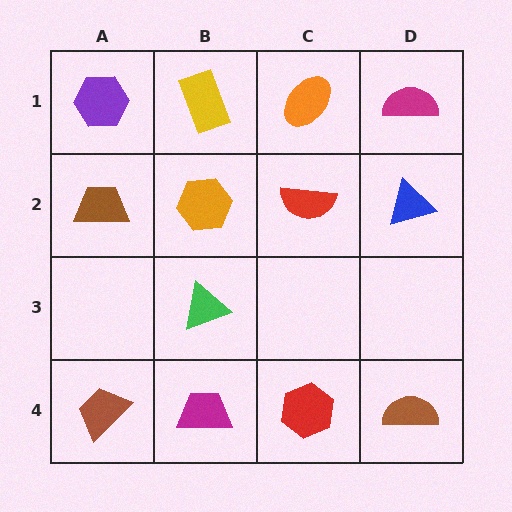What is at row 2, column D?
A blue triangle.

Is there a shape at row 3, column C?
No, that cell is empty.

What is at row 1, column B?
A yellow rectangle.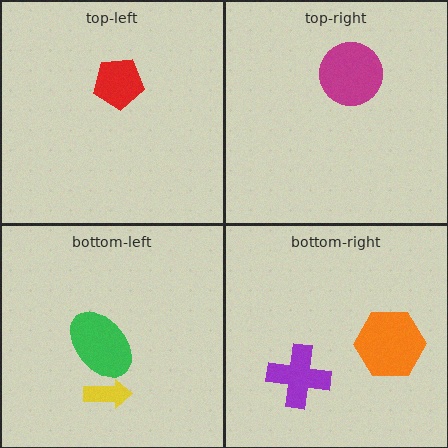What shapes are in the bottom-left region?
The green ellipse, the yellow arrow.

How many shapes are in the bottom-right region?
2.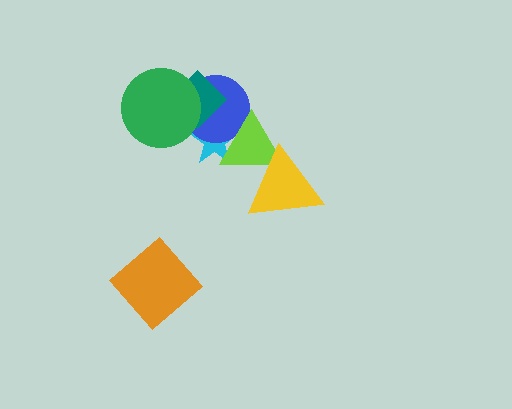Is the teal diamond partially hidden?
Yes, it is partially covered by another shape.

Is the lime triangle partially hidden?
Yes, it is partially covered by another shape.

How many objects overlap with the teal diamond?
3 objects overlap with the teal diamond.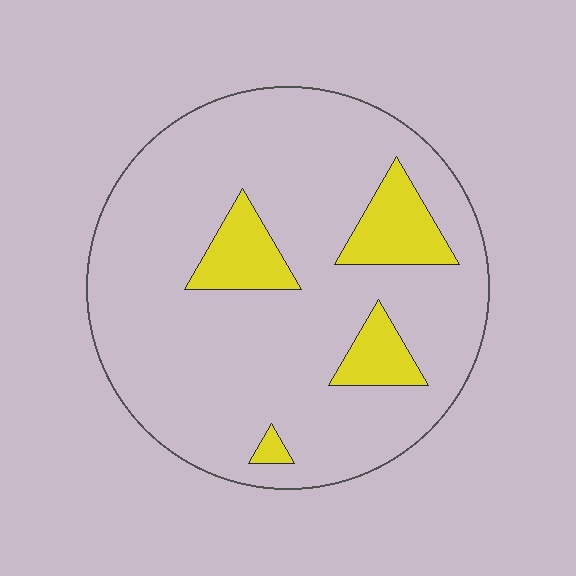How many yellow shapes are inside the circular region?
4.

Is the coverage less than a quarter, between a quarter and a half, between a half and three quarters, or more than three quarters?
Less than a quarter.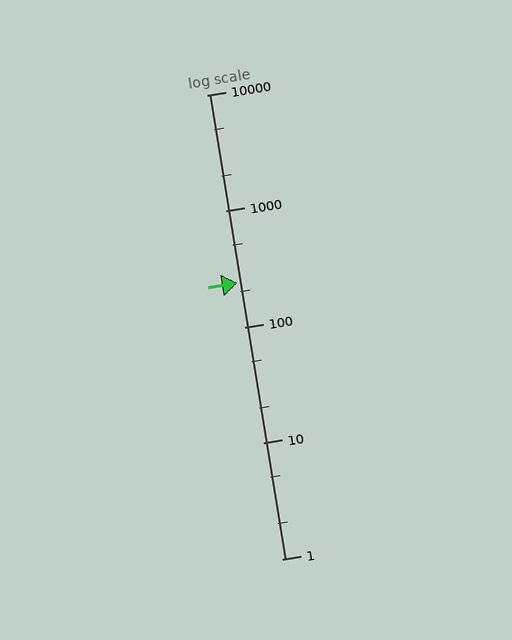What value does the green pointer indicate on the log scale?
The pointer indicates approximately 240.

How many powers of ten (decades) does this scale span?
The scale spans 4 decades, from 1 to 10000.